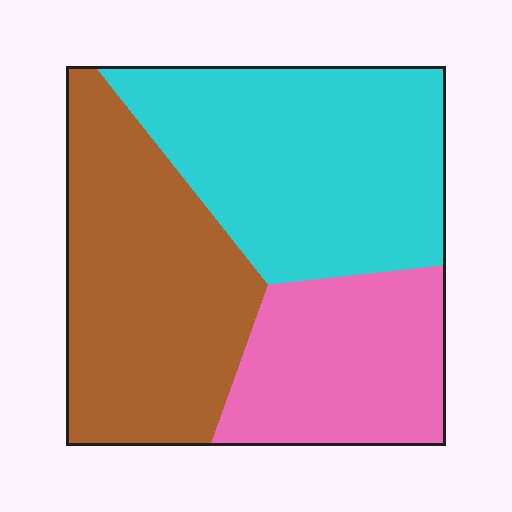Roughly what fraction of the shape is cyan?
Cyan covers around 40% of the shape.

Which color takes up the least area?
Pink, at roughly 25%.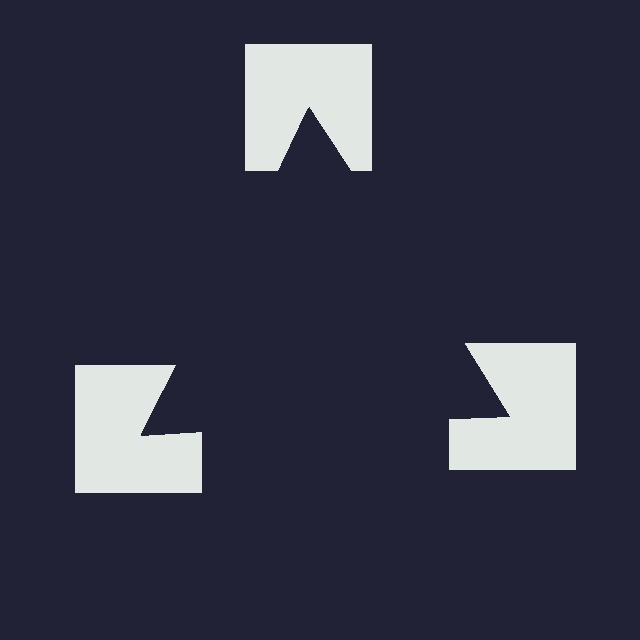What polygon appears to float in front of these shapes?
An illusory triangle — its edges are inferred from the aligned wedge cuts in the notched squares, not physically drawn.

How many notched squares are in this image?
There are 3 — one at each vertex of the illusory triangle.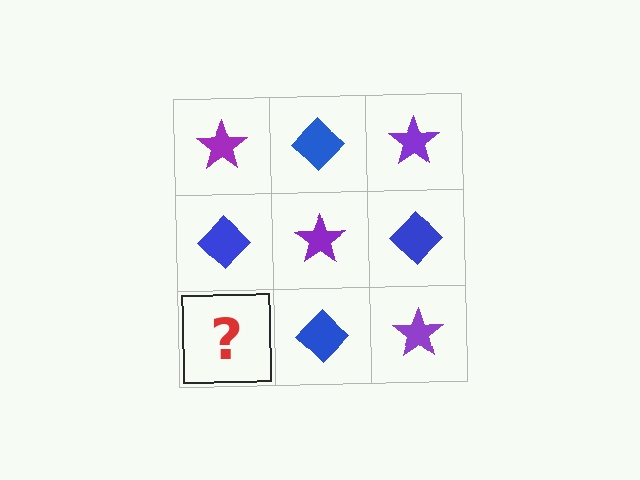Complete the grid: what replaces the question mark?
The question mark should be replaced with a purple star.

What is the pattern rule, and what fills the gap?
The rule is that it alternates purple star and blue diamond in a checkerboard pattern. The gap should be filled with a purple star.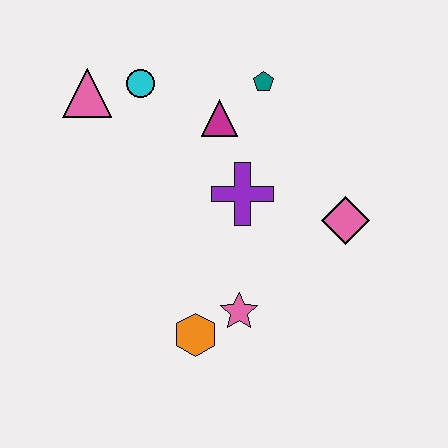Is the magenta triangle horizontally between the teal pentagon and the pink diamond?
No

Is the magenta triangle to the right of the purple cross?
No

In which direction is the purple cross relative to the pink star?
The purple cross is above the pink star.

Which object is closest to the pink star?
The orange hexagon is closest to the pink star.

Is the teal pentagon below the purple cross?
No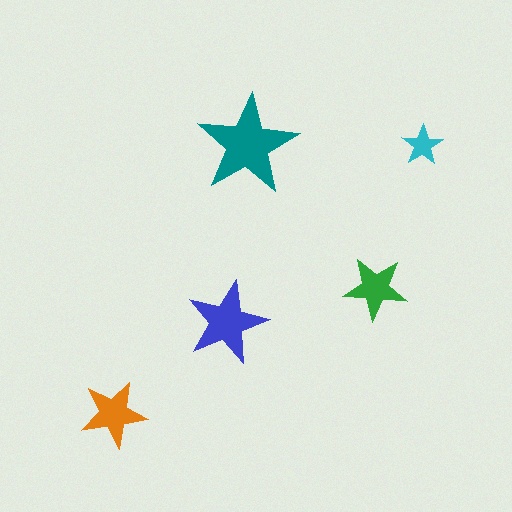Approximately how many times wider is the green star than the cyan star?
About 1.5 times wider.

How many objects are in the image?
There are 5 objects in the image.